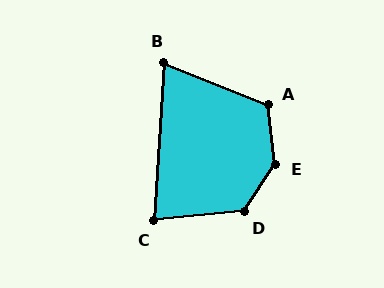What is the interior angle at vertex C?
Approximately 81 degrees (acute).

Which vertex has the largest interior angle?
E, at approximately 140 degrees.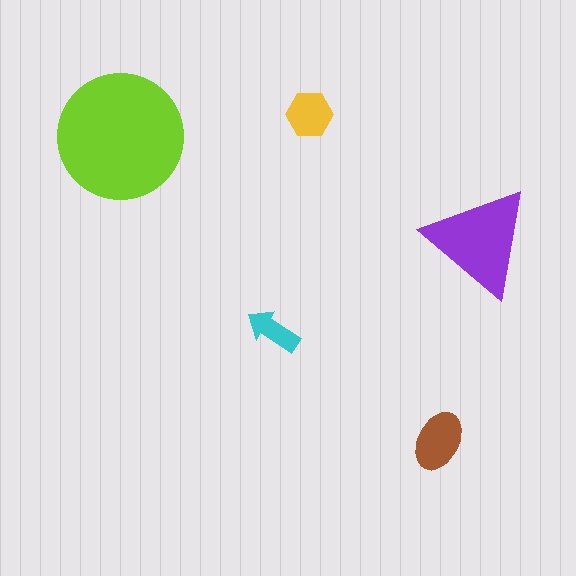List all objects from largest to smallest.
The lime circle, the purple triangle, the brown ellipse, the yellow hexagon, the cyan arrow.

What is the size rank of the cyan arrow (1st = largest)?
5th.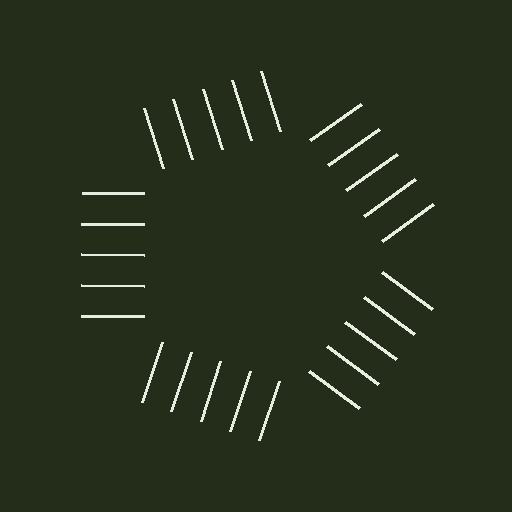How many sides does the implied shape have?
5 sides — the line-ends trace a pentagon.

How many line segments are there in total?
25 — 5 along each of the 5 edges.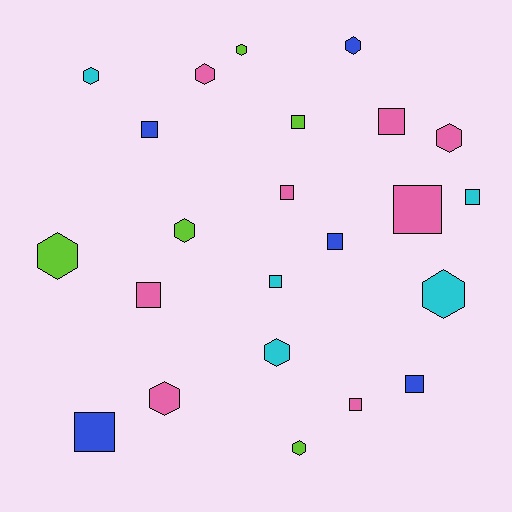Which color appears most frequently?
Pink, with 8 objects.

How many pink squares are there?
There are 5 pink squares.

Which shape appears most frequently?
Square, with 12 objects.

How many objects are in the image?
There are 23 objects.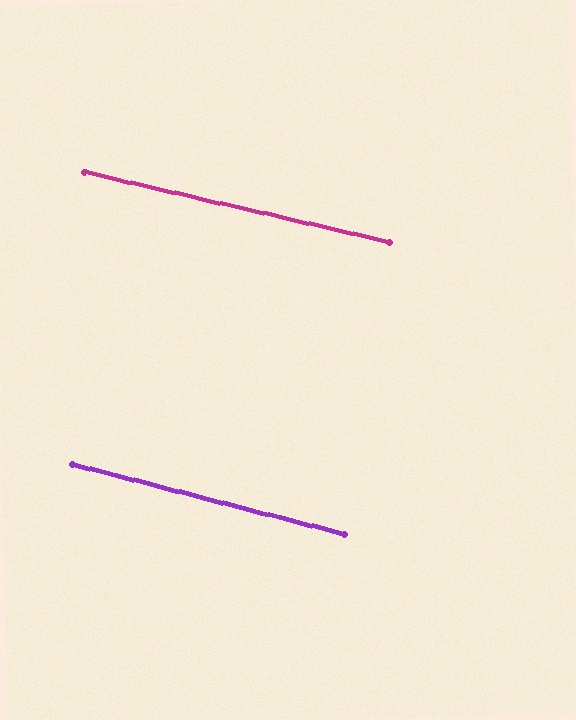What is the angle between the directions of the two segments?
Approximately 1 degree.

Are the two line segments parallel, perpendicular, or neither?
Parallel — their directions differ by only 1.5°.